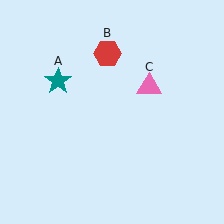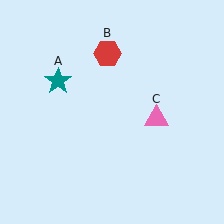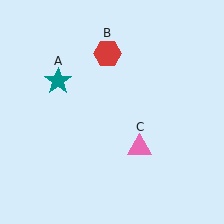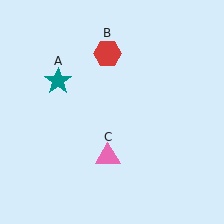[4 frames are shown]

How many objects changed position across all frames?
1 object changed position: pink triangle (object C).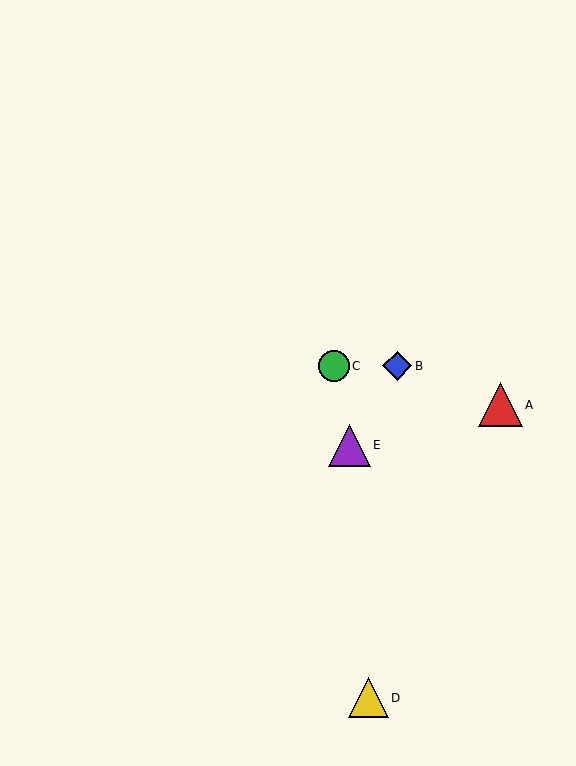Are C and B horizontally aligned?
Yes, both are at y≈366.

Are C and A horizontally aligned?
No, C is at y≈366 and A is at y≈405.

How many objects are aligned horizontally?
2 objects (B, C) are aligned horizontally.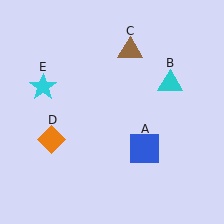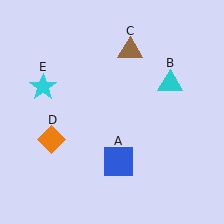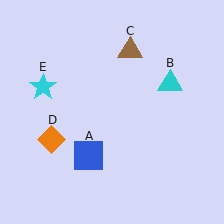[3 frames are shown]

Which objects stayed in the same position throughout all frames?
Cyan triangle (object B) and brown triangle (object C) and orange diamond (object D) and cyan star (object E) remained stationary.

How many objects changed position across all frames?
1 object changed position: blue square (object A).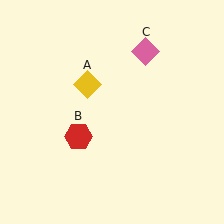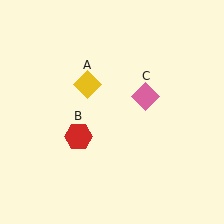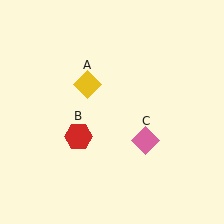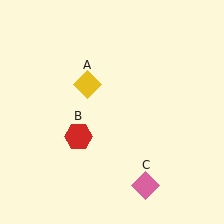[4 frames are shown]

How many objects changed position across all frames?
1 object changed position: pink diamond (object C).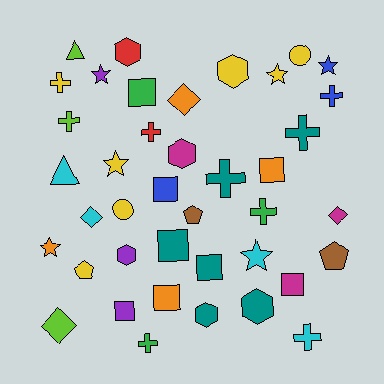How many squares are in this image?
There are 8 squares.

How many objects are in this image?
There are 40 objects.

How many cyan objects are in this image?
There are 4 cyan objects.